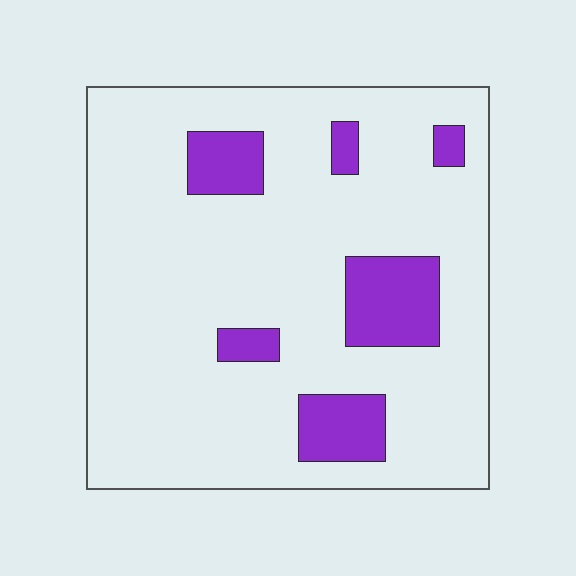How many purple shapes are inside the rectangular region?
6.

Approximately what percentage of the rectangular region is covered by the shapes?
Approximately 15%.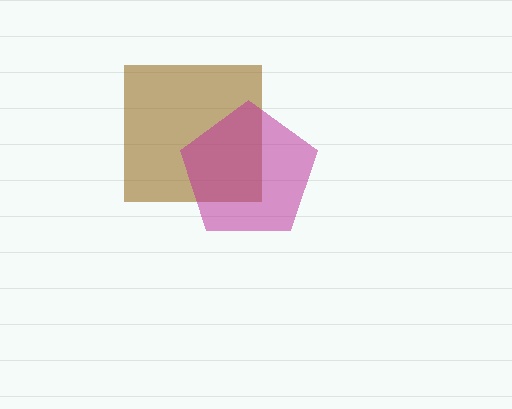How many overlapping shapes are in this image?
There are 2 overlapping shapes in the image.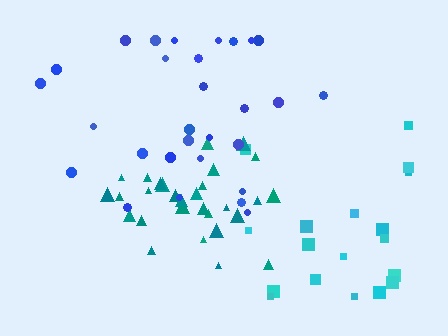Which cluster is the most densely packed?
Teal.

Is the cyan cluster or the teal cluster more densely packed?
Teal.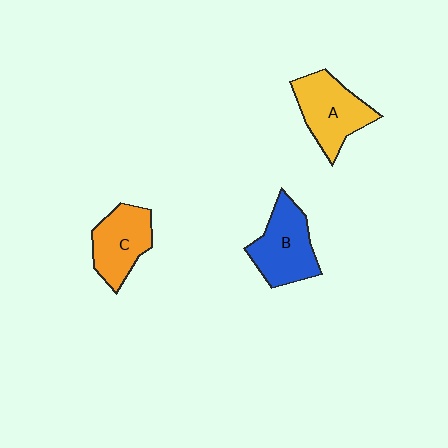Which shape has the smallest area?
Shape C (orange).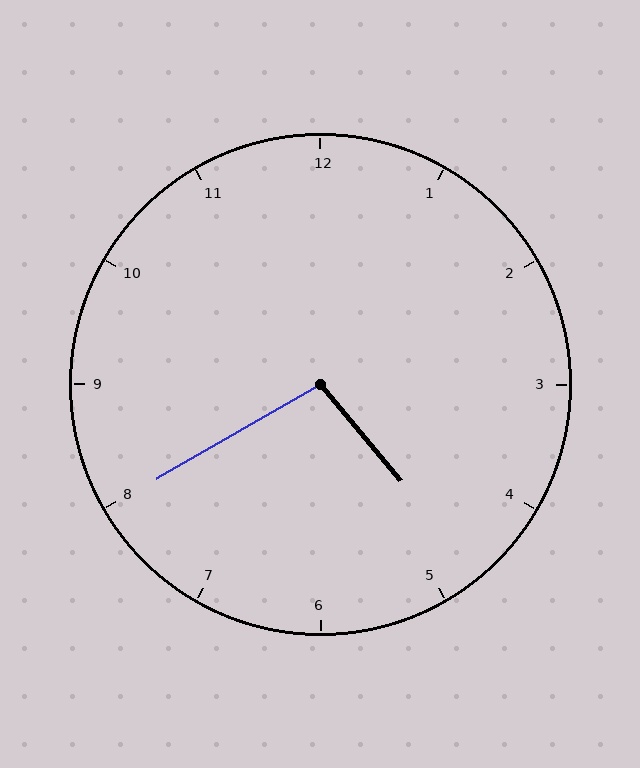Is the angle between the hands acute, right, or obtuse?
It is obtuse.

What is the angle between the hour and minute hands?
Approximately 100 degrees.